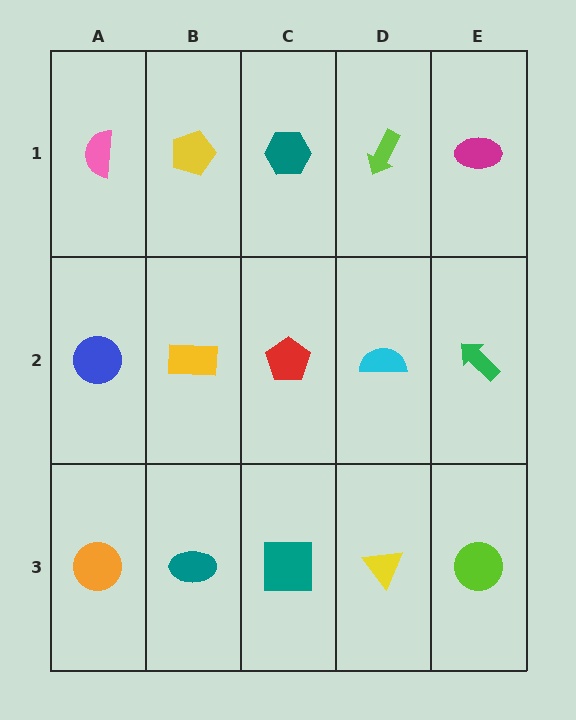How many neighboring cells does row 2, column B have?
4.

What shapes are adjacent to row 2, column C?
A teal hexagon (row 1, column C), a teal square (row 3, column C), a yellow rectangle (row 2, column B), a cyan semicircle (row 2, column D).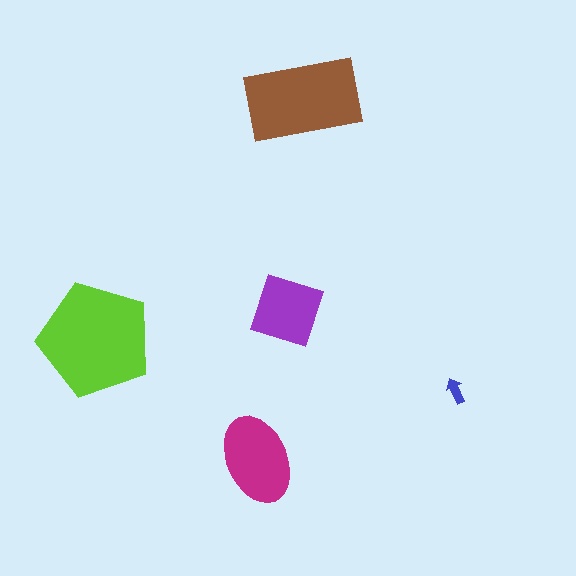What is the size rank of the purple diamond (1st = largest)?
4th.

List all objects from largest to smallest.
The lime pentagon, the brown rectangle, the magenta ellipse, the purple diamond, the blue arrow.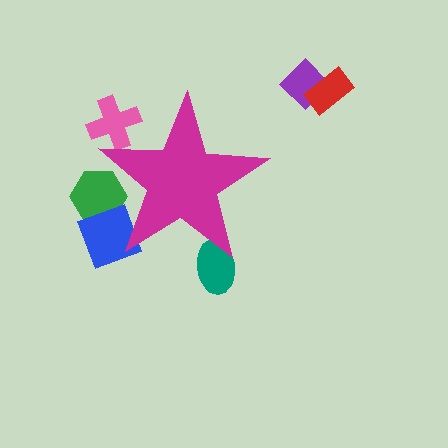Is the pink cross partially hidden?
Yes, the pink cross is partially hidden behind the magenta star.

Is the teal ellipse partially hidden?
Yes, the teal ellipse is partially hidden behind the magenta star.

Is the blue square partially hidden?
Yes, the blue square is partially hidden behind the magenta star.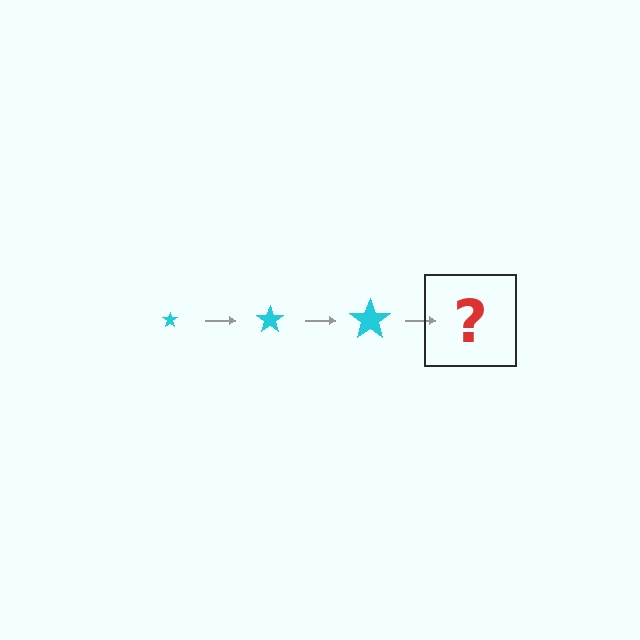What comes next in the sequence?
The next element should be a cyan star, larger than the previous one.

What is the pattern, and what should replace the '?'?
The pattern is that the star gets progressively larger each step. The '?' should be a cyan star, larger than the previous one.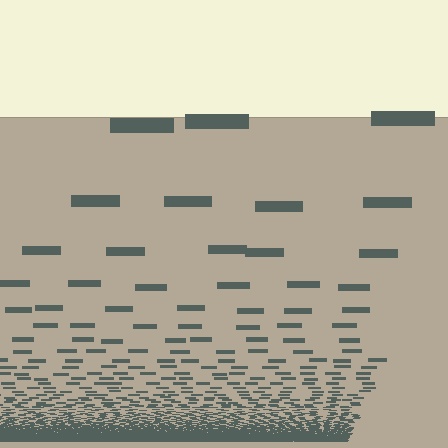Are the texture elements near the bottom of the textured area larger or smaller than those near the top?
Smaller. The gradient is inverted — elements near the bottom are smaller and denser.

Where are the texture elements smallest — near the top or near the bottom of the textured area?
Near the bottom.